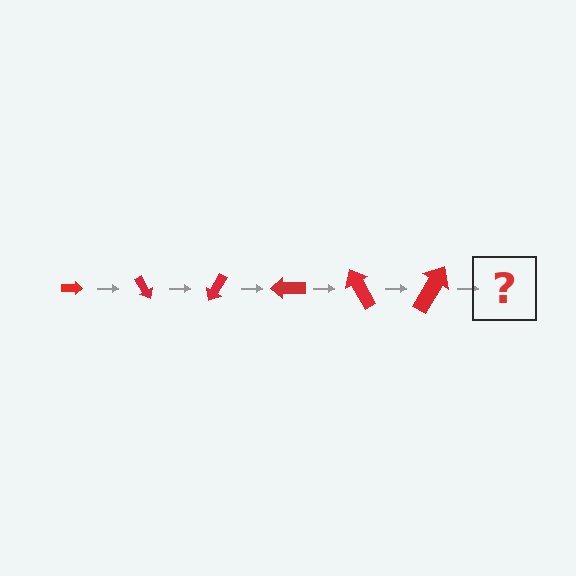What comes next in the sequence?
The next element should be an arrow, larger than the previous one and rotated 360 degrees from the start.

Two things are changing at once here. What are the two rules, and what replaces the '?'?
The two rules are that the arrow grows larger each step and it rotates 60 degrees each step. The '?' should be an arrow, larger than the previous one and rotated 360 degrees from the start.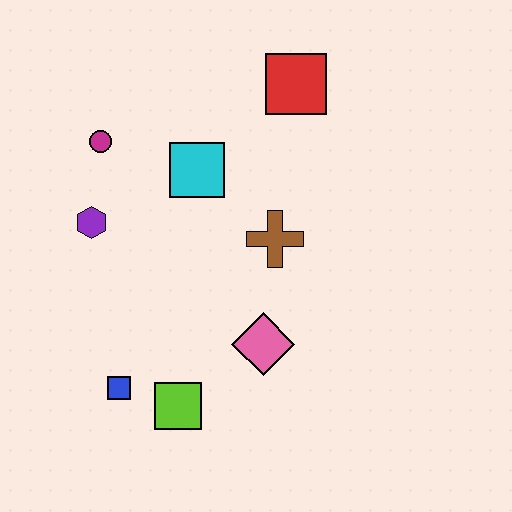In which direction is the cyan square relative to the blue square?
The cyan square is above the blue square.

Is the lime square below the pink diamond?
Yes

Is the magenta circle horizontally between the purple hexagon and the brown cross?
Yes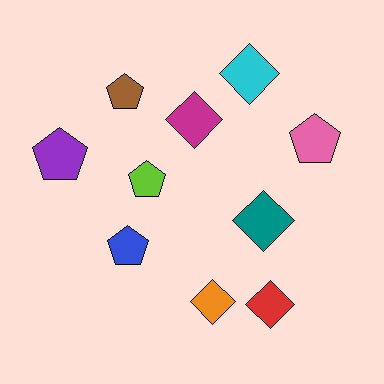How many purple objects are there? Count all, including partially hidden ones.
There is 1 purple object.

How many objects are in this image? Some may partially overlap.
There are 10 objects.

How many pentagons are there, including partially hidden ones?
There are 5 pentagons.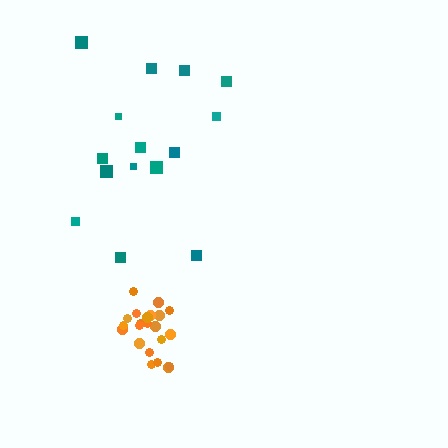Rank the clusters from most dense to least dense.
orange, teal.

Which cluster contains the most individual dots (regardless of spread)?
Orange (22).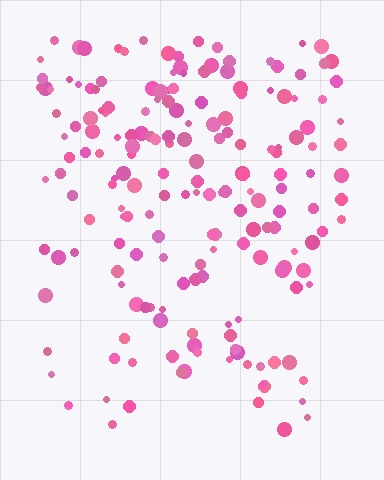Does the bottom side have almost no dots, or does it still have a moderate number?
Still a moderate number, just noticeably fewer than the top.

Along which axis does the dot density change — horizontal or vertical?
Vertical.